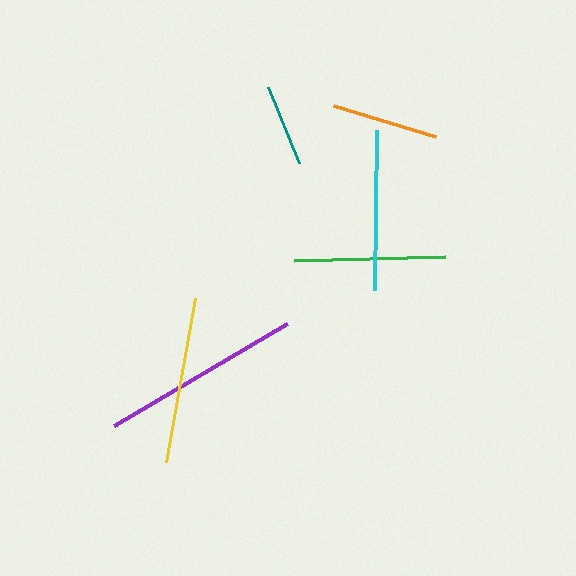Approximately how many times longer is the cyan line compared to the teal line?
The cyan line is approximately 1.9 times the length of the teal line.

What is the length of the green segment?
The green segment is approximately 152 pixels long.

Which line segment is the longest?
The purple line is the longest at approximately 200 pixels.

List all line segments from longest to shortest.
From longest to shortest: purple, yellow, cyan, green, orange, teal.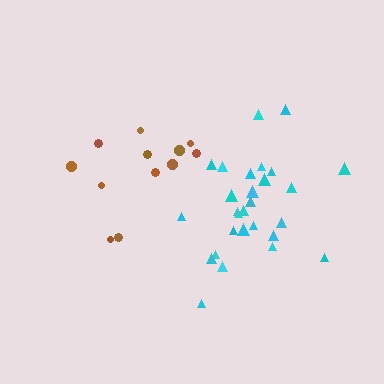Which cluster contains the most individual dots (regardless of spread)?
Cyan (28).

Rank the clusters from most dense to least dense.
cyan, brown.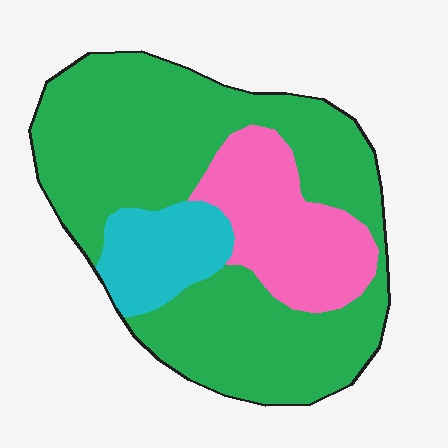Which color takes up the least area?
Cyan, at roughly 10%.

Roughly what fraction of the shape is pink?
Pink takes up less than a quarter of the shape.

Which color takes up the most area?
Green, at roughly 65%.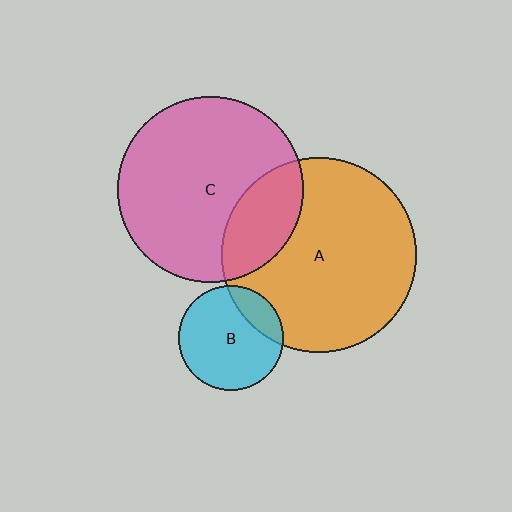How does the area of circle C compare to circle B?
Approximately 3.1 times.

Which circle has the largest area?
Circle A (orange).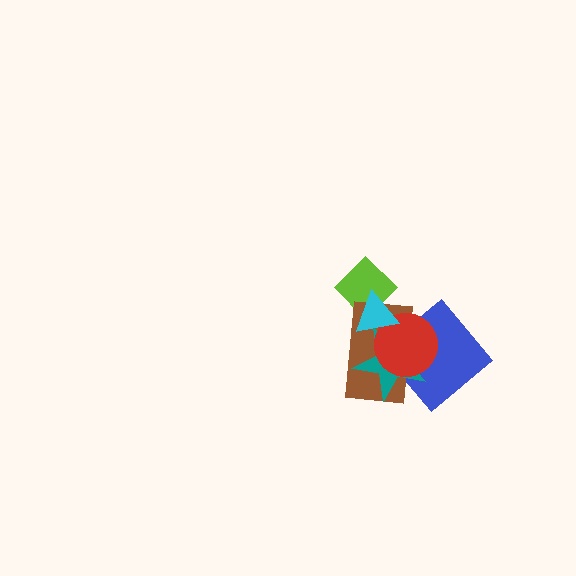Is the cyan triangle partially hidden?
No, no other shape covers it.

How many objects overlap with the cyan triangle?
4 objects overlap with the cyan triangle.